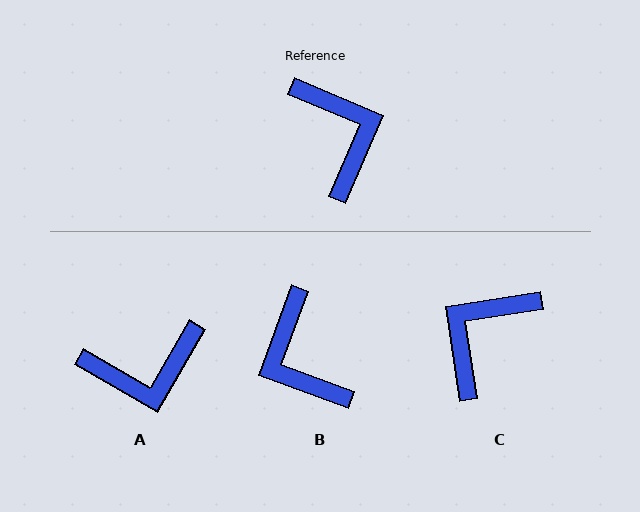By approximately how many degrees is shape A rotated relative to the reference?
Approximately 97 degrees clockwise.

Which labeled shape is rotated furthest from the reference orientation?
B, about 177 degrees away.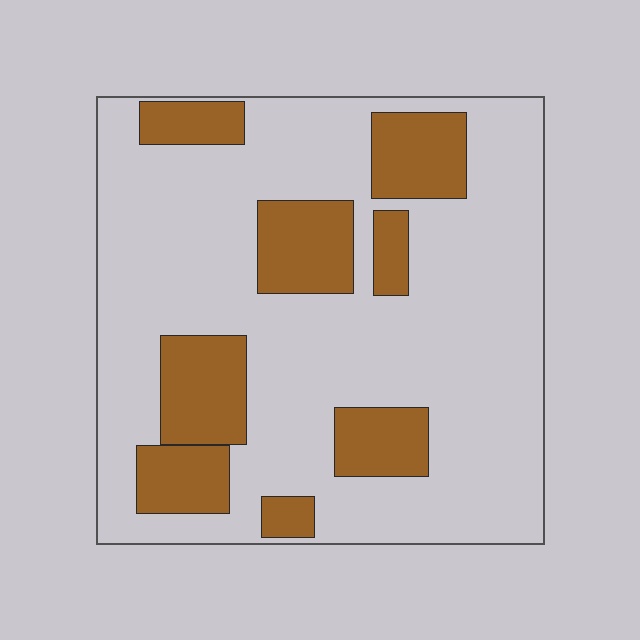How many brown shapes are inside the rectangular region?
8.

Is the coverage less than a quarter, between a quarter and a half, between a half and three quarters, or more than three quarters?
Less than a quarter.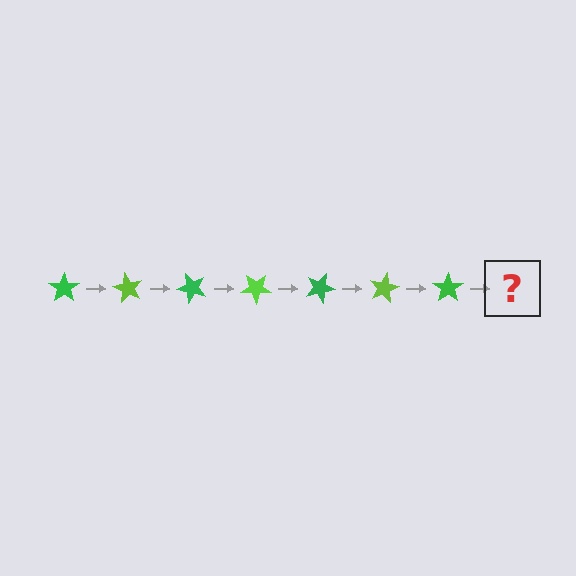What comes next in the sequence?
The next element should be a lime star, rotated 420 degrees from the start.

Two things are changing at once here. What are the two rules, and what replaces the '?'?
The two rules are that it rotates 60 degrees each step and the color cycles through green and lime. The '?' should be a lime star, rotated 420 degrees from the start.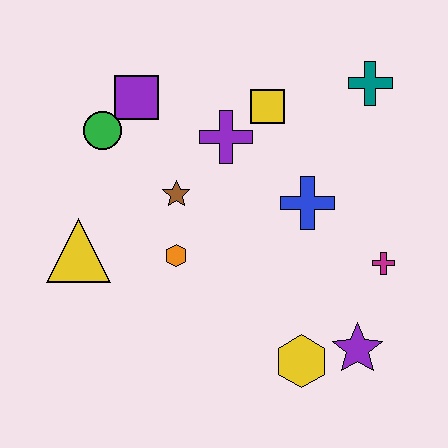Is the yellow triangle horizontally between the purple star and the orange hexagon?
No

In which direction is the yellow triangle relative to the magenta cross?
The yellow triangle is to the left of the magenta cross.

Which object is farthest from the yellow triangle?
The teal cross is farthest from the yellow triangle.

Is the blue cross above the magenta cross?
Yes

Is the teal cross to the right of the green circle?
Yes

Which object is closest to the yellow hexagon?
The purple star is closest to the yellow hexagon.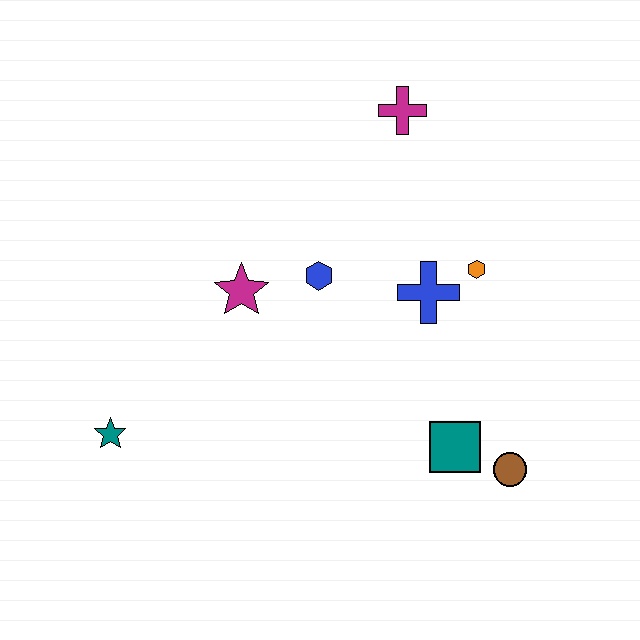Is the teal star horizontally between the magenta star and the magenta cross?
No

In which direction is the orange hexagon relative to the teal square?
The orange hexagon is above the teal square.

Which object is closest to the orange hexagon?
The blue cross is closest to the orange hexagon.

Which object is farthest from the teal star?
The magenta cross is farthest from the teal star.